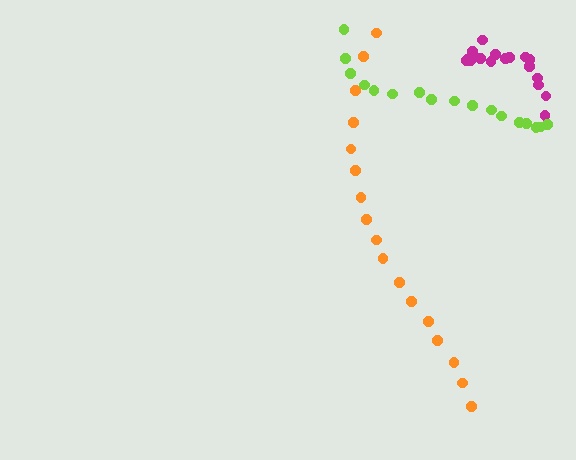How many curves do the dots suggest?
There are 3 distinct paths.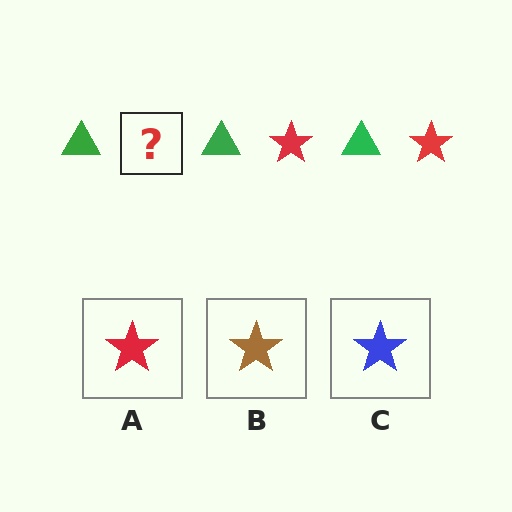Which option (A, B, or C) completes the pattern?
A.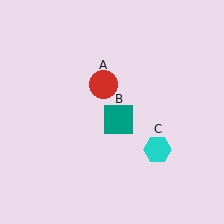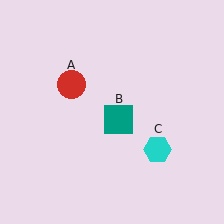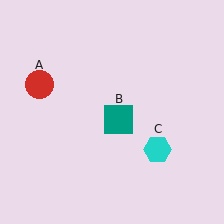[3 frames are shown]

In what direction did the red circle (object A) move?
The red circle (object A) moved left.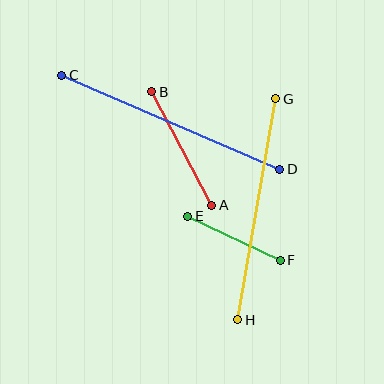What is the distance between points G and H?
The distance is approximately 224 pixels.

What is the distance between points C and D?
The distance is approximately 237 pixels.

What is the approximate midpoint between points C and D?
The midpoint is at approximately (171, 122) pixels.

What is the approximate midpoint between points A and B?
The midpoint is at approximately (182, 148) pixels.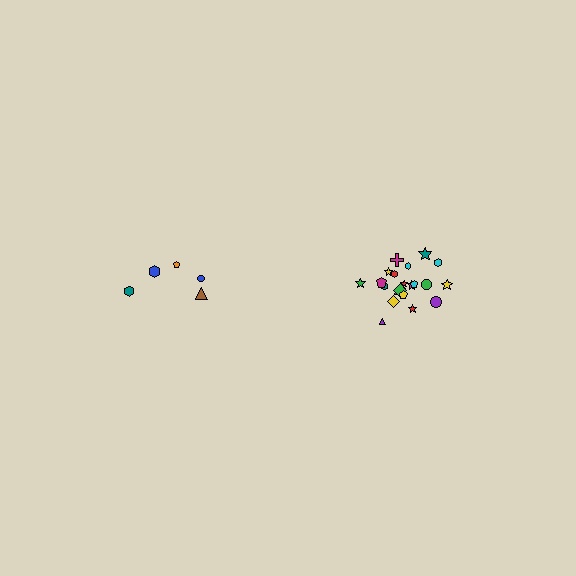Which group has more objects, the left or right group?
The right group.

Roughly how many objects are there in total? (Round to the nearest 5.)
Roughly 25 objects in total.